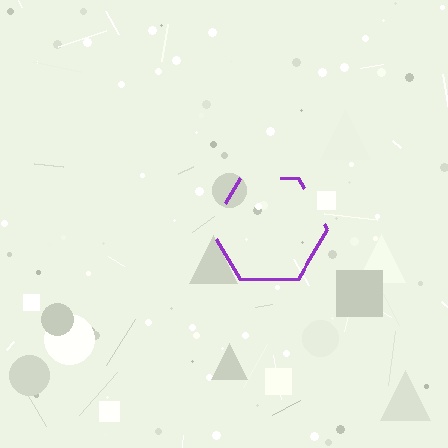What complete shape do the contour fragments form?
The contour fragments form a hexagon.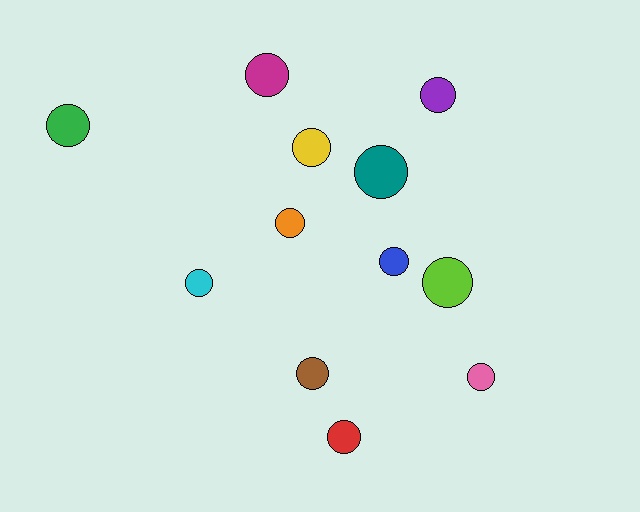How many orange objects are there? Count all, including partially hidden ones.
There is 1 orange object.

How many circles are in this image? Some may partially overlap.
There are 12 circles.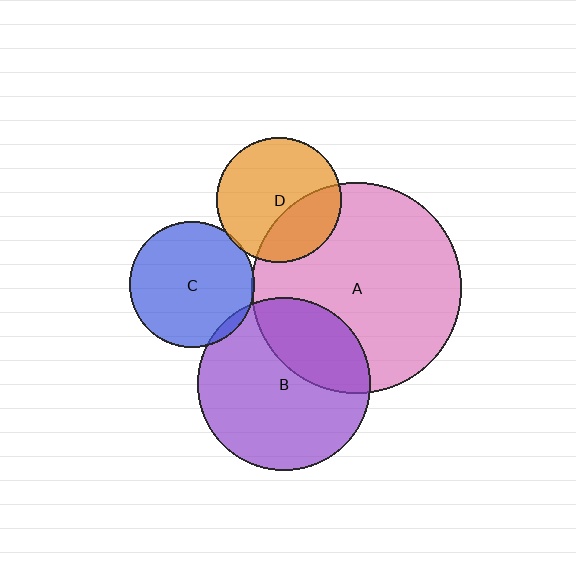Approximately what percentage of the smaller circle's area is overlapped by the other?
Approximately 5%.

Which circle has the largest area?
Circle A (pink).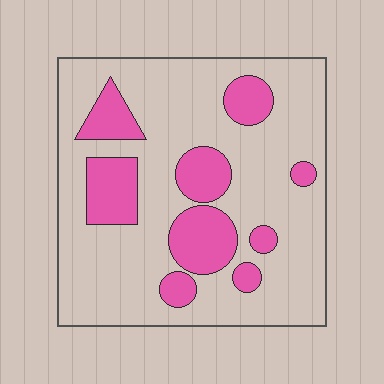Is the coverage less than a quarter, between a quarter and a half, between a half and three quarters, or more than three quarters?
Less than a quarter.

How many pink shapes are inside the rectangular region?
9.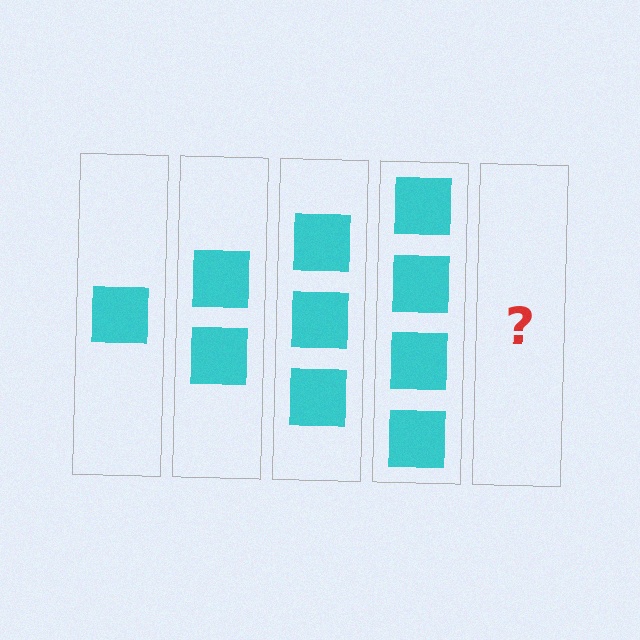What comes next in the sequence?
The next element should be 5 squares.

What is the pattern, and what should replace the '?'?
The pattern is that each step adds one more square. The '?' should be 5 squares.